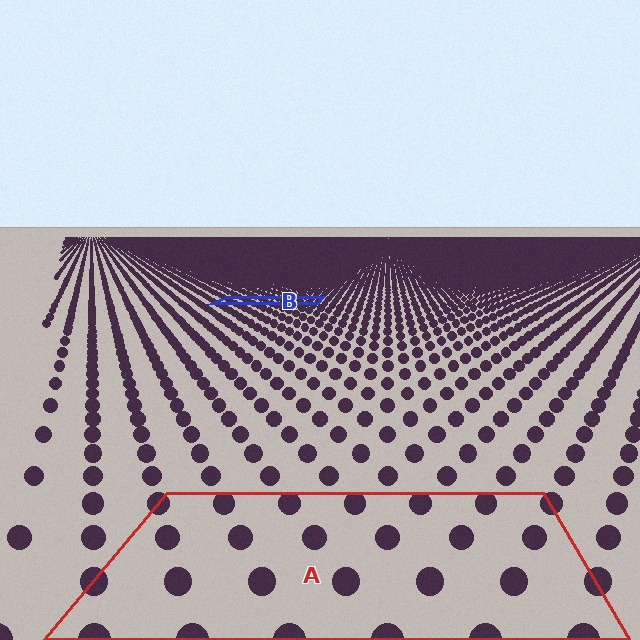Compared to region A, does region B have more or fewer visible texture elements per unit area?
Region B has more texture elements per unit area — they are packed more densely because it is farther away.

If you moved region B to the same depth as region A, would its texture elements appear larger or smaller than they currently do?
They would appear larger. At a closer depth, the same texture elements are projected at a bigger on-screen size.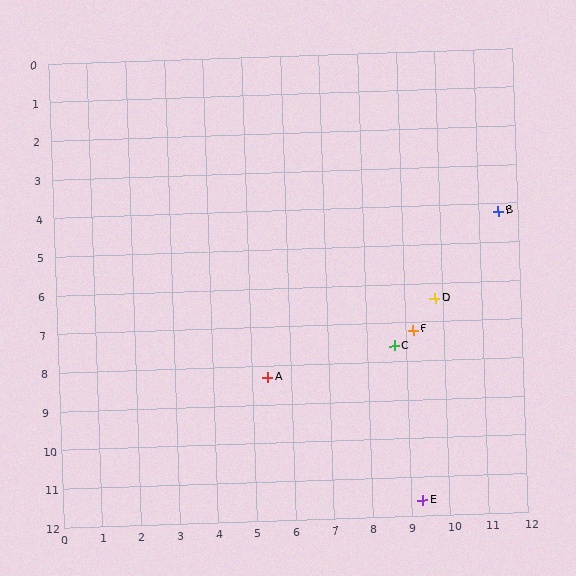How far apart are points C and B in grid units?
Points C and B are about 4.4 grid units apart.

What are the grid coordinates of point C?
Point C is at approximately (8.7, 7.6).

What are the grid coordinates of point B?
Point B is at approximately (11.5, 4.2).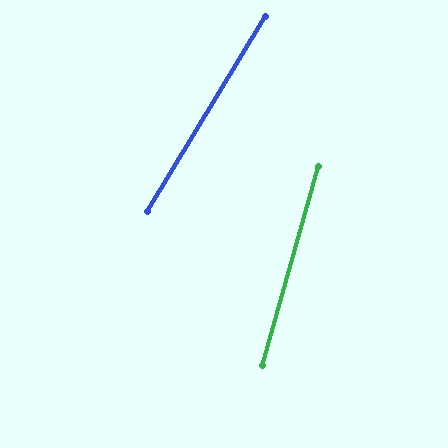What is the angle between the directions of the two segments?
Approximately 16 degrees.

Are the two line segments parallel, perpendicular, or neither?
Neither parallel nor perpendicular — they differ by about 16°.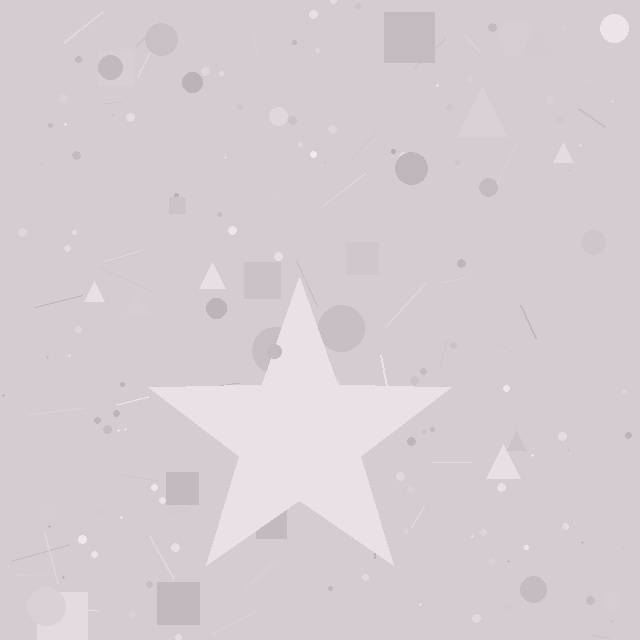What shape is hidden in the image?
A star is hidden in the image.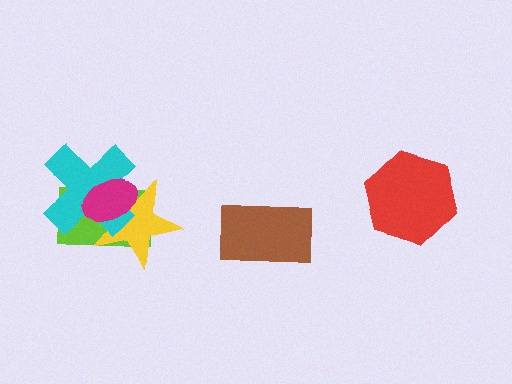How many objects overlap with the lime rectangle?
3 objects overlap with the lime rectangle.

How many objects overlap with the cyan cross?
3 objects overlap with the cyan cross.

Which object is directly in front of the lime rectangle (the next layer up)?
The yellow star is directly in front of the lime rectangle.